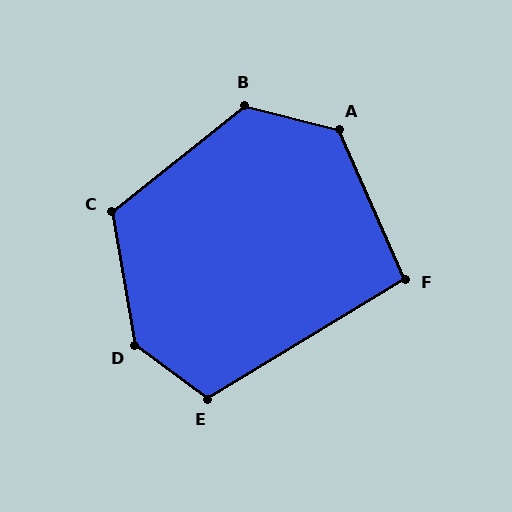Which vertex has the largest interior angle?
D, at approximately 136 degrees.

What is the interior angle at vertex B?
Approximately 127 degrees (obtuse).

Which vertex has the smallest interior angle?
F, at approximately 97 degrees.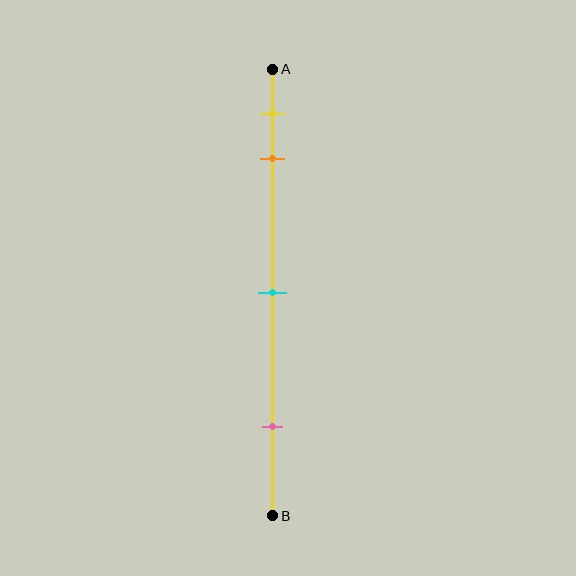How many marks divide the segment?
There are 4 marks dividing the segment.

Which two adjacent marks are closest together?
The yellow and orange marks are the closest adjacent pair.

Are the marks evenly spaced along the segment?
No, the marks are not evenly spaced.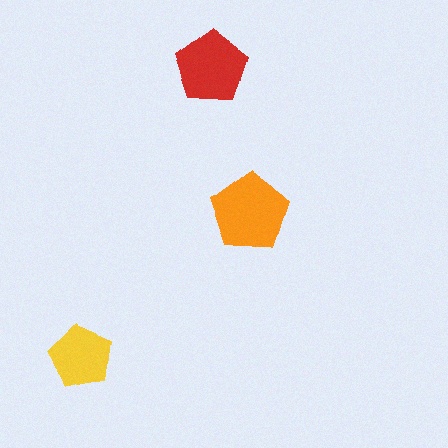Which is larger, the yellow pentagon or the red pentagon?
The red one.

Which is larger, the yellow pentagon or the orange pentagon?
The orange one.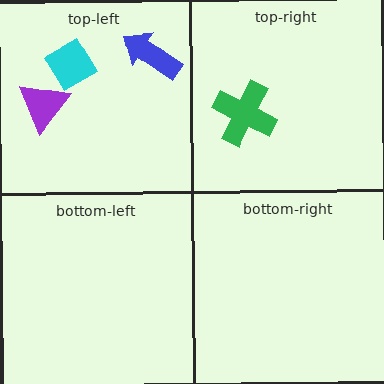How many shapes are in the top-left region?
3.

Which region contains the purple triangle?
The top-left region.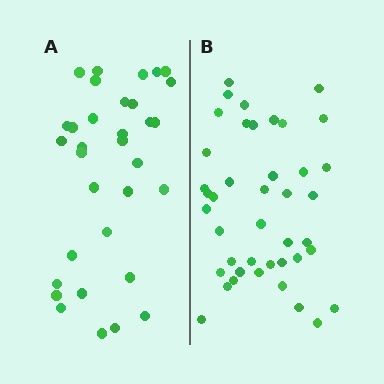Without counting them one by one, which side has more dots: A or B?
Region B (the right region) has more dots.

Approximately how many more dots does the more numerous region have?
Region B has roughly 8 or so more dots than region A.